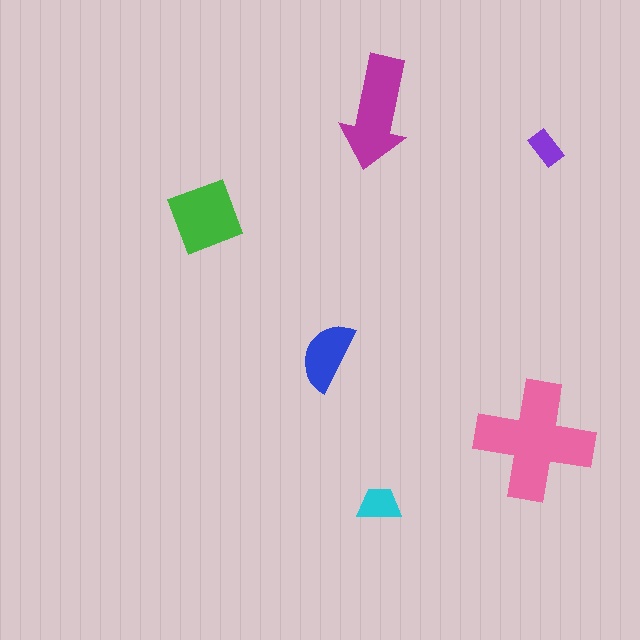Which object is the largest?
The pink cross.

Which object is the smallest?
The purple rectangle.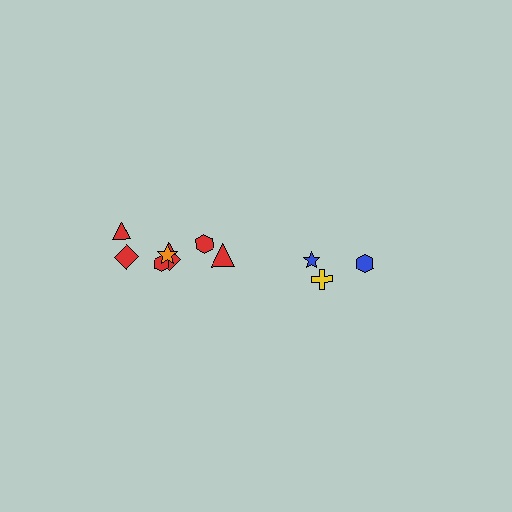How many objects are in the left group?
There are 8 objects.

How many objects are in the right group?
There are 3 objects.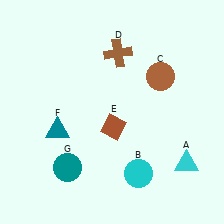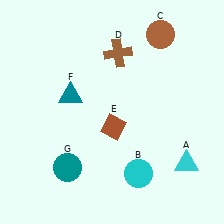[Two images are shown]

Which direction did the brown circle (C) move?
The brown circle (C) moved up.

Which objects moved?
The objects that moved are: the brown circle (C), the teal triangle (F).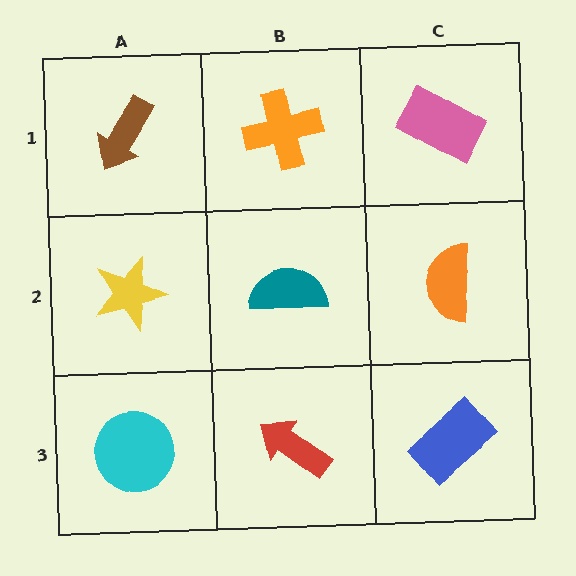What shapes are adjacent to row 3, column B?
A teal semicircle (row 2, column B), a cyan circle (row 3, column A), a blue rectangle (row 3, column C).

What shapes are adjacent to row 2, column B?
An orange cross (row 1, column B), a red arrow (row 3, column B), a yellow star (row 2, column A), an orange semicircle (row 2, column C).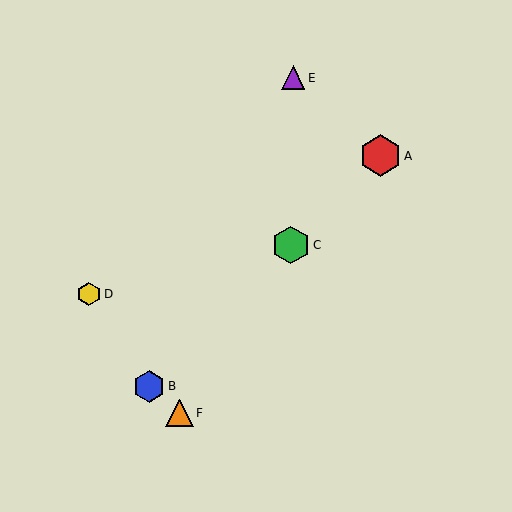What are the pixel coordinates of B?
Object B is at (149, 386).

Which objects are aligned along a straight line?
Objects A, B, C are aligned along a straight line.